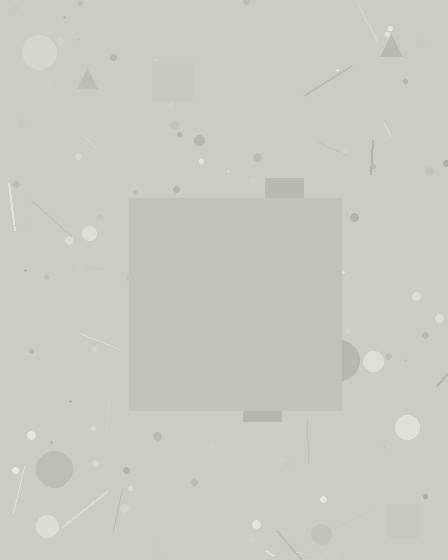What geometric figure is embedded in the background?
A square is embedded in the background.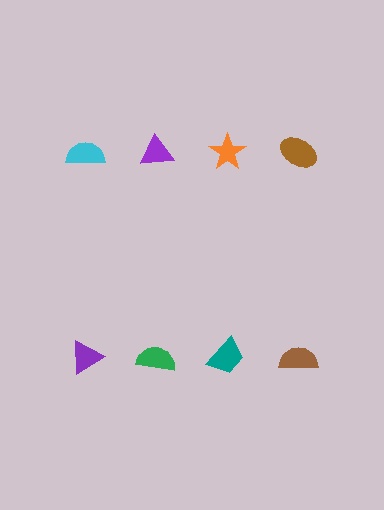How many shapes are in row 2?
4 shapes.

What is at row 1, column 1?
A cyan semicircle.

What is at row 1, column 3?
An orange star.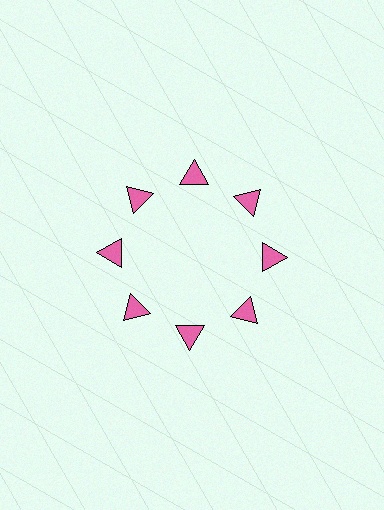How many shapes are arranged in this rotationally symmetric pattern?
There are 8 shapes, arranged in 8 groups of 1.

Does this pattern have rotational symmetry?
Yes, this pattern has 8-fold rotational symmetry. It looks the same after rotating 45 degrees around the center.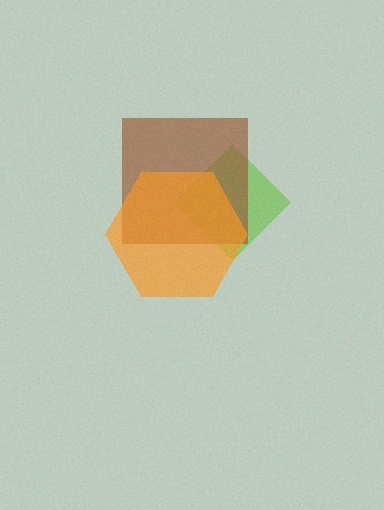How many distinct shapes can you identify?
There are 3 distinct shapes: a lime diamond, a brown square, an orange hexagon.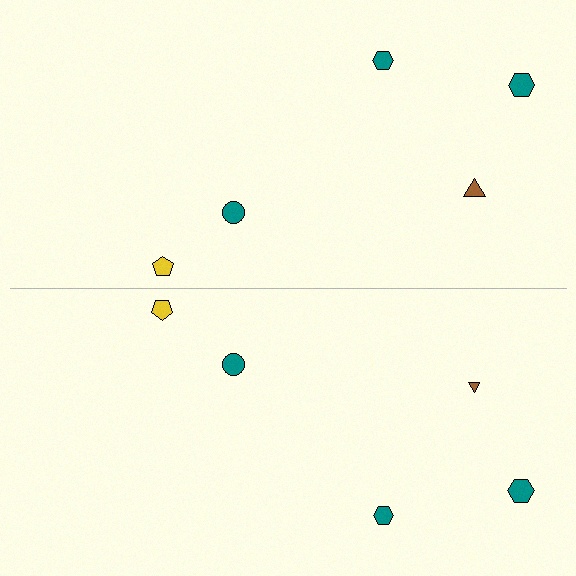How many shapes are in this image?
There are 10 shapes in this image.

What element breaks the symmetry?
The brown triangle on the bottom side has a different size than its mirror counterpart.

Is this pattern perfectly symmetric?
No, the pattern is not perfectly symmetric. The brown triangle on the bottom side has a different size than its mirror counterpart.